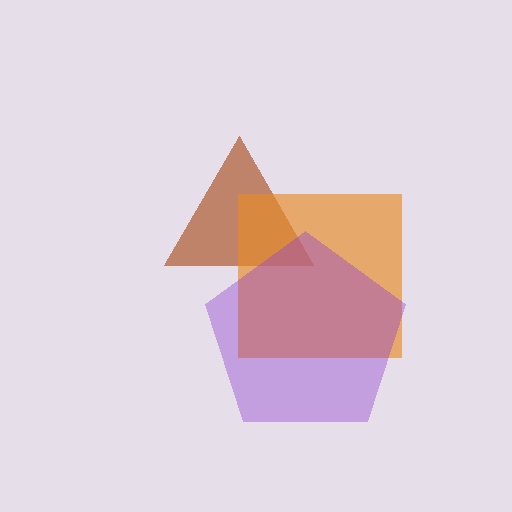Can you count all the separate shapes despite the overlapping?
Yes, there are 3 separate shapes.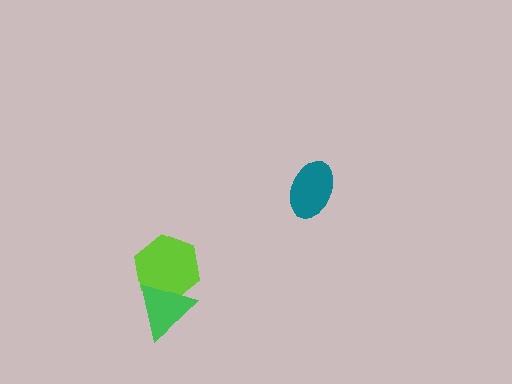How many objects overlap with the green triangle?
1 object overlaps with the green triangle.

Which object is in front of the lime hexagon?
The green triangle is in front of the lime hexagon.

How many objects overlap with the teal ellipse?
0 objects overlap with the teal ellipse.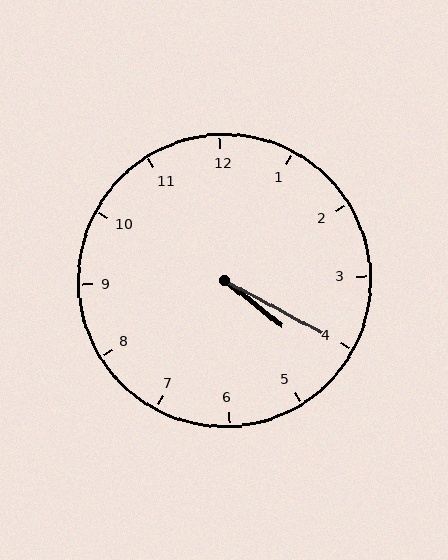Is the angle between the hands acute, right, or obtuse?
It is acute.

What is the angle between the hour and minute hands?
Approximately 10 degrees.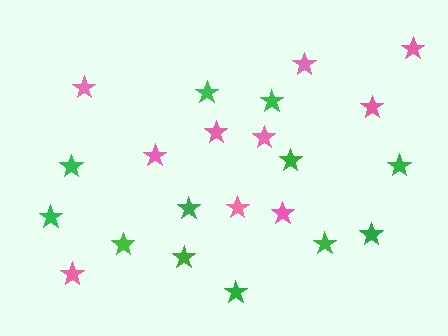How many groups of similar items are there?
There are 2 groups: one group of green stars (12) and one group of pink stars (10).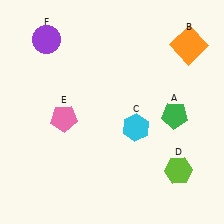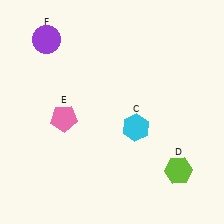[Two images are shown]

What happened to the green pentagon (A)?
The green pentagon (A) was removed in Image 2. It was in the bottom-right area of Image 1.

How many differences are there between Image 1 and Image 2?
There are 2 differences between the two images.